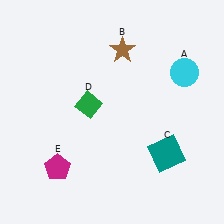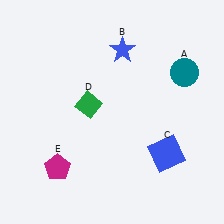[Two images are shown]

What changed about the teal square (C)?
In Image 1, C is teal. In Image 2, it changed to blue.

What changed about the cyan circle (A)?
In Image 1, A is cyan. In Image 2, it changed to teal.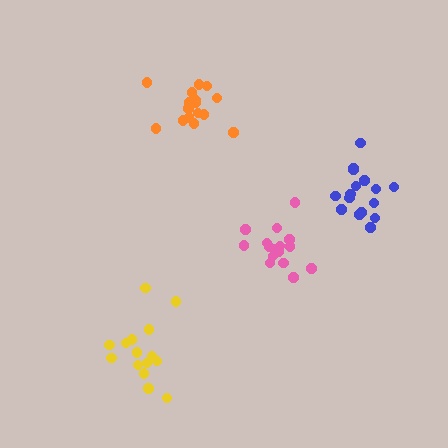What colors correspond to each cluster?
The clusters are colored: orange, pink, yellow, blue.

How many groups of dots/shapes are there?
There are 4 groups.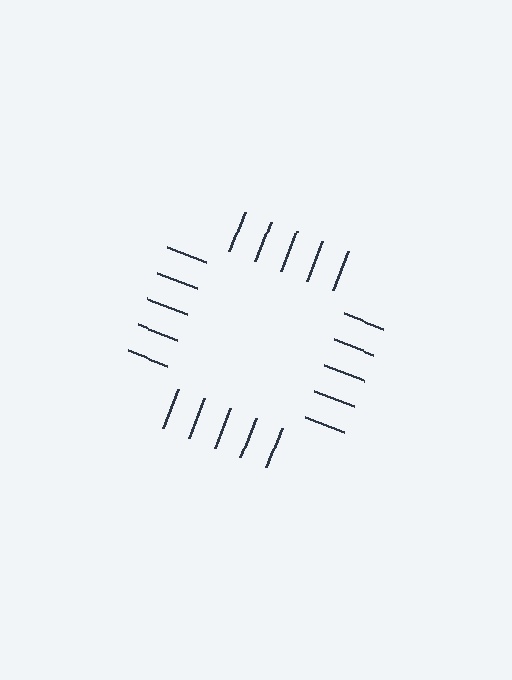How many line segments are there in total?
20 — 5 along each of the 4 edges.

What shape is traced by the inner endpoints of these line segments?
An illusory square — the line segments terminate on its edges but no continuous stroke is drawn.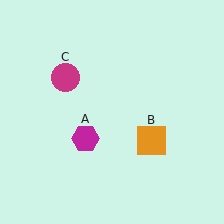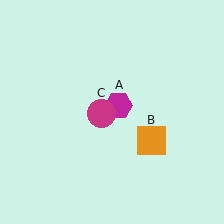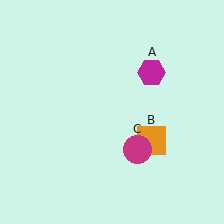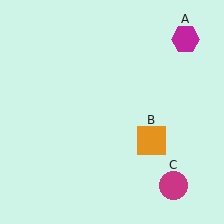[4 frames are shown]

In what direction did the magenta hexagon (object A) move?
The magenta hexagon (object A) moved up and to the right.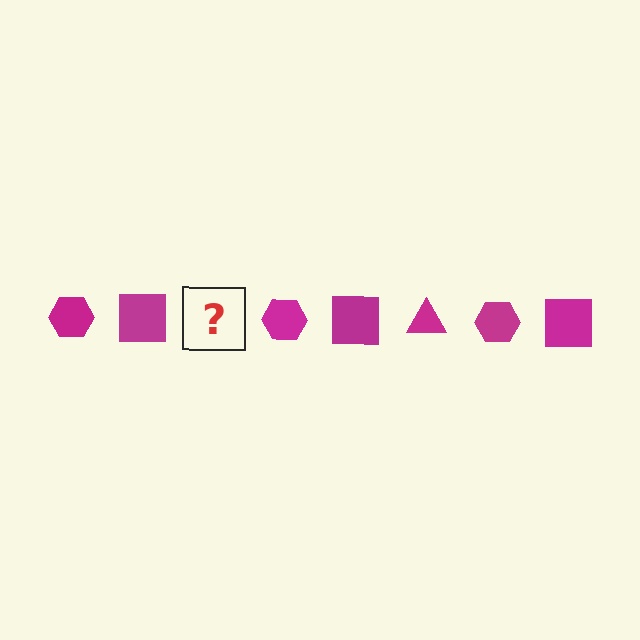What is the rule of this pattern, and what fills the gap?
The rule is that the pattern cycles through hexagon, square, triangle shapes in magenta. The gap should be filled with a magenta triangle.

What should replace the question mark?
The question mark should be replaced with a magenta triangle.